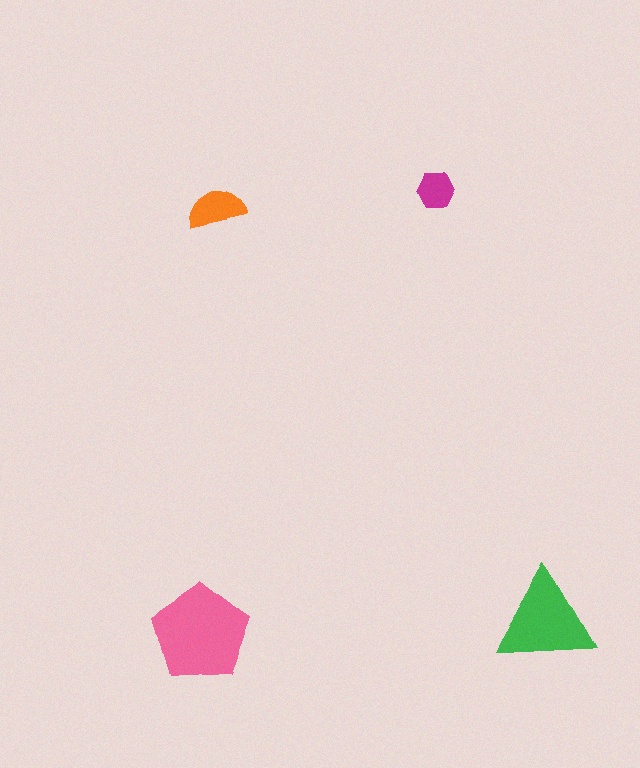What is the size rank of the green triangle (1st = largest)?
2nd.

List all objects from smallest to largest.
The magenta hexagon, the orange semicircle, the green triangle, the pink pentagon.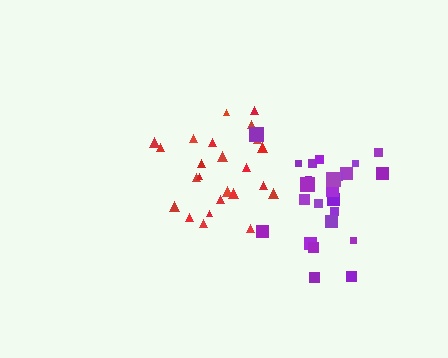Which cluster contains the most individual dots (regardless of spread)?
Red (25).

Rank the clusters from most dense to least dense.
purple, red.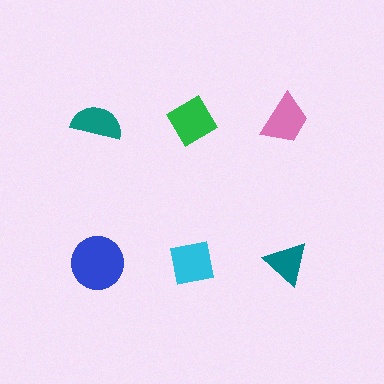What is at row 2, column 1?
A blue circle.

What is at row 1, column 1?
A teal semicircle.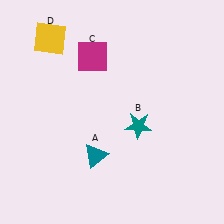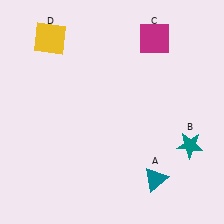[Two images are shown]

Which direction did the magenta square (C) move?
The magenta square (C) moved right.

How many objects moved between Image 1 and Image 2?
3 objects moved between the two images.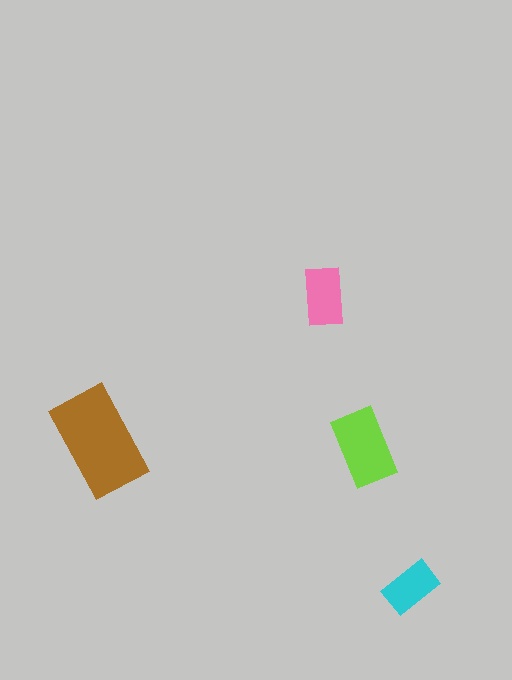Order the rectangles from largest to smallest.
the brown one, the lime one, the pink one, the cyan one.